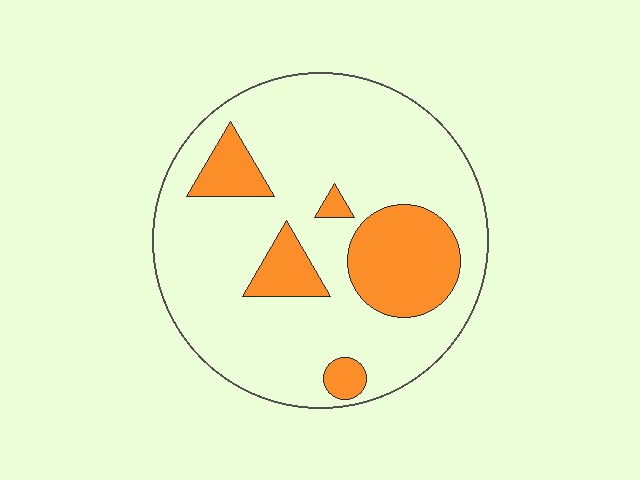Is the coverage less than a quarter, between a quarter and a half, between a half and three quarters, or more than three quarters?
Less than a quarter.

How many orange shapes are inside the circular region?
5.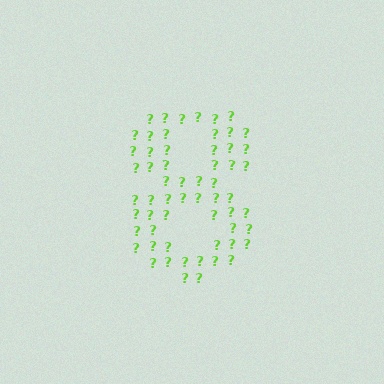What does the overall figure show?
The overall figure shows the digit 8.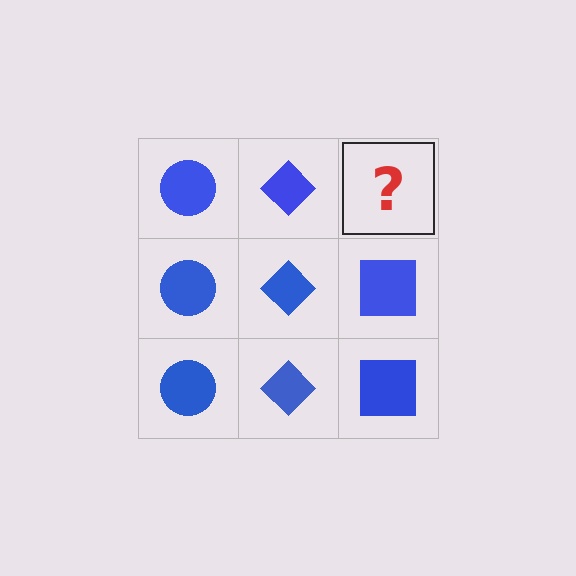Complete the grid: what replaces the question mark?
The question mark should be replaced with a blue square.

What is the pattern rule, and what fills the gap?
The rule is that each column has a consistent shape. The gap should be filled with a blue square.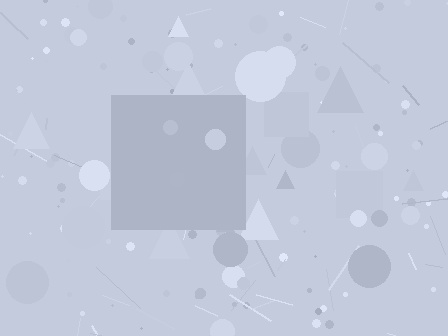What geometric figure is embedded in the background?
A square is embedded in the background.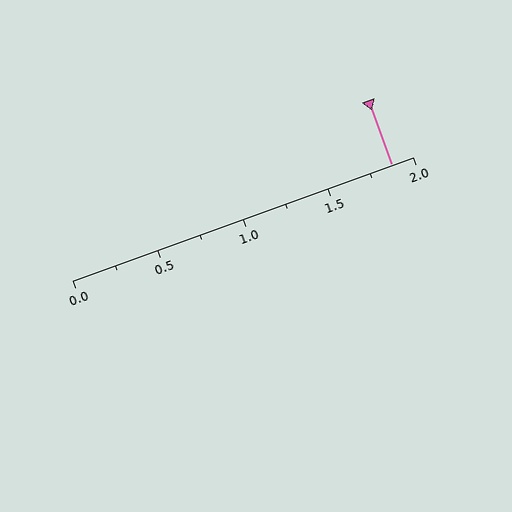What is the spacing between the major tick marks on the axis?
The major ticks are spaced 0.5 apart.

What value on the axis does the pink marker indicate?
The marker indicates approximately 1.88.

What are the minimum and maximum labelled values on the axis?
The axis runs from 0.0 to 2.0.